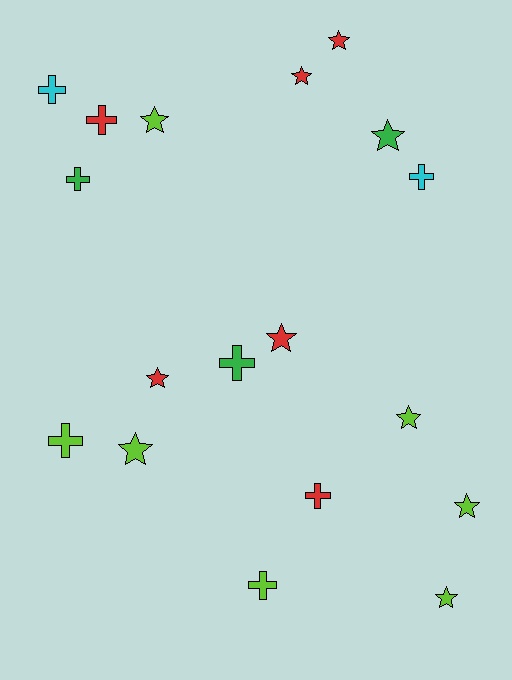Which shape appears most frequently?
Star, with 10 objects.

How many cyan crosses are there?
There are 2 cyan crosses.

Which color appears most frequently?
Lime, with 7 objects.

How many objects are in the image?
There are 18 objects.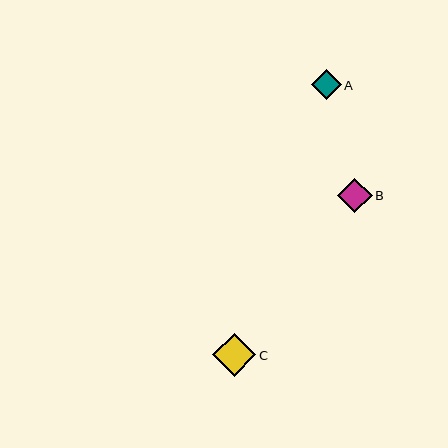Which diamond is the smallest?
Diamond A is the smallest with a size of approximately 30 pixels.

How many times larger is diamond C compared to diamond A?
Diamond C is approximately 1.4 times the size of diamond A.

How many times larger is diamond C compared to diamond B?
Diamond C is approximately 1.2 times the size of diamond B.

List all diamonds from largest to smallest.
From largest to smallest: C, B, A.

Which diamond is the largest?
Diamond C is the largest with a size of approximately 43 pixels.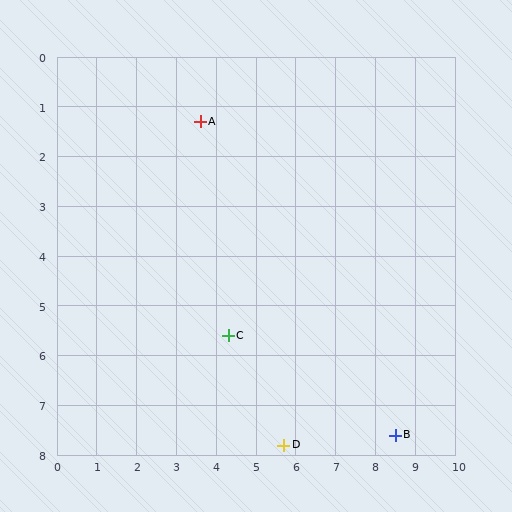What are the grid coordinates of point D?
Point D is at approximately (5.7, 7.8).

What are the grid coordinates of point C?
Point C is at approximately (4.3, 5.6).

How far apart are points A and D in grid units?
Points A and D are about 6.8 grid units apart.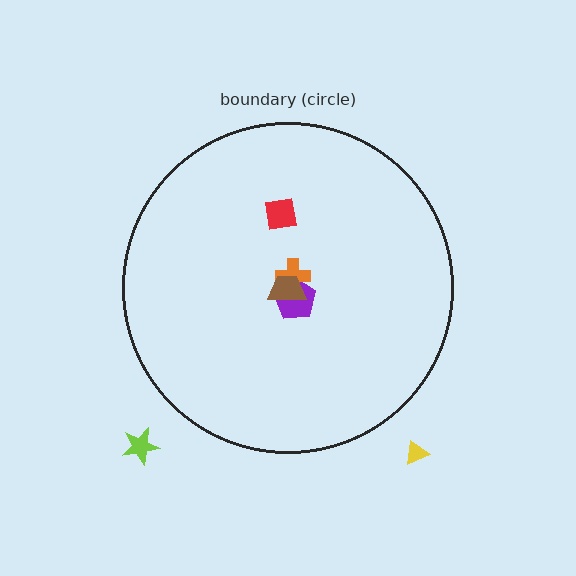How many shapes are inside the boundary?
4 inside, 2 outside.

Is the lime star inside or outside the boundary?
Outside.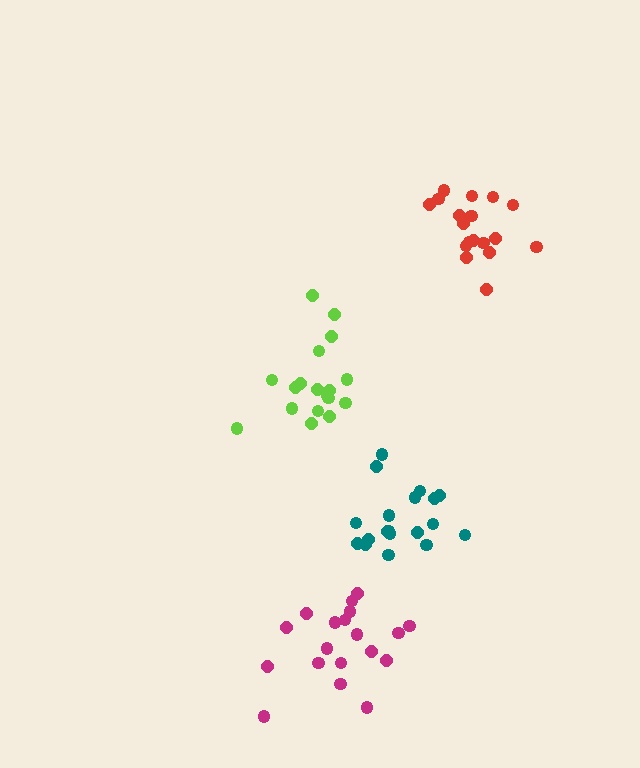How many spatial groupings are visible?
There are 4 spatial groupings.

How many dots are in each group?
Group 1: 18 dots, Group 2: 18 dots, Group 3: 19 dots, Group 4: 19 dots (74 total).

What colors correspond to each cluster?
The clusters are colored: red, lime, magenta, teal.